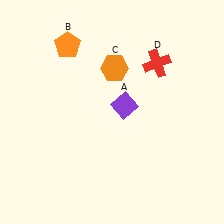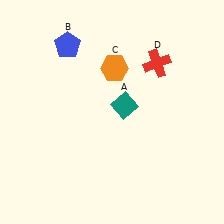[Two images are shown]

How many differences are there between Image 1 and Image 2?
There are 2 differences between the two images.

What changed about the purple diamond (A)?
In Image 1, A is purple. In Image 2, it changed to teal.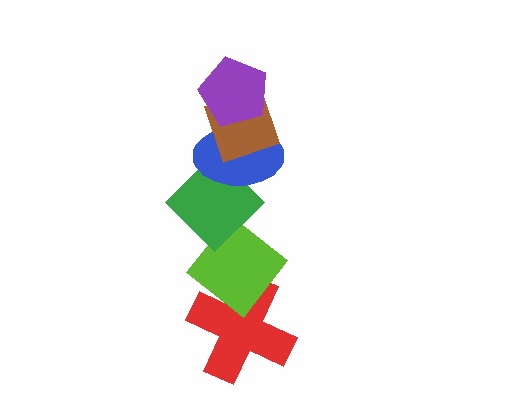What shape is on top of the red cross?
The lime diamond is on top of the red cross.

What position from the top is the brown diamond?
The brown diamond is 2nd from the top.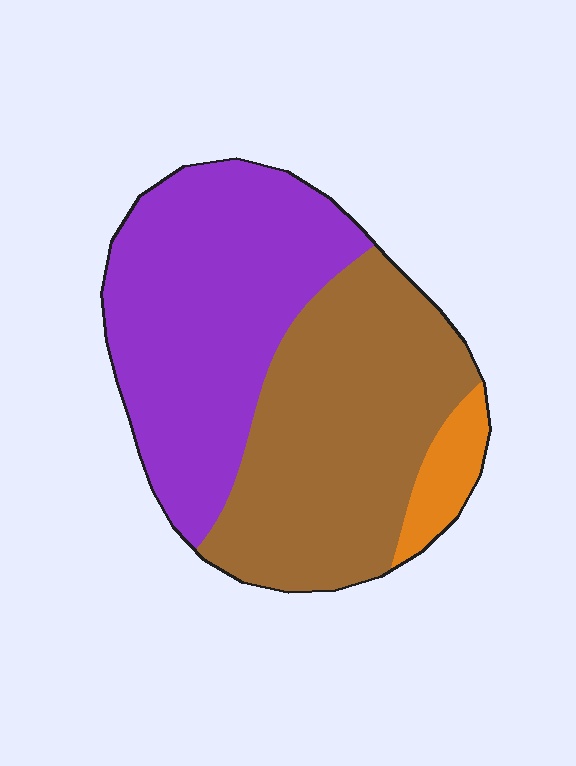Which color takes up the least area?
Orange, at roughly 5%.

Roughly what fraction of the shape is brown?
Brown covers roughly 45% of the shape.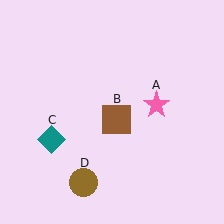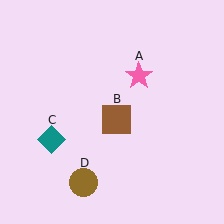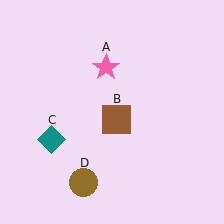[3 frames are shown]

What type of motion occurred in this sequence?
The pink star (object A) rotated counterclockwise around the center of the scene.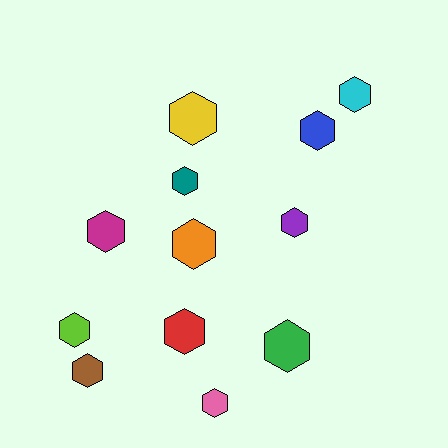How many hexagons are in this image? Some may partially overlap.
There are 12 hexagons.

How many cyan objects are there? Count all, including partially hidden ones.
There is 1 cyan object.